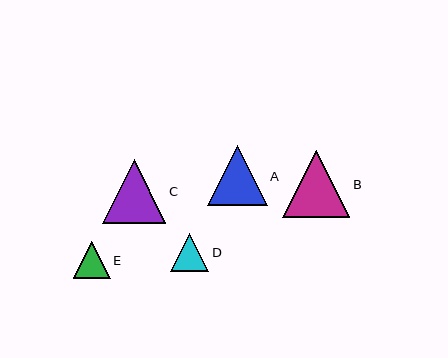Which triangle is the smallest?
Triangle E is the smallest with a size of approximately 37 pixels.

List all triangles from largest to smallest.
From largest to smallest: B, C, A, D, E.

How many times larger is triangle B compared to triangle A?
Triangle B is approximately 1.1 times the size of triangle A.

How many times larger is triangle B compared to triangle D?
Triangle B is approximately 1.8 times the size of triangle D.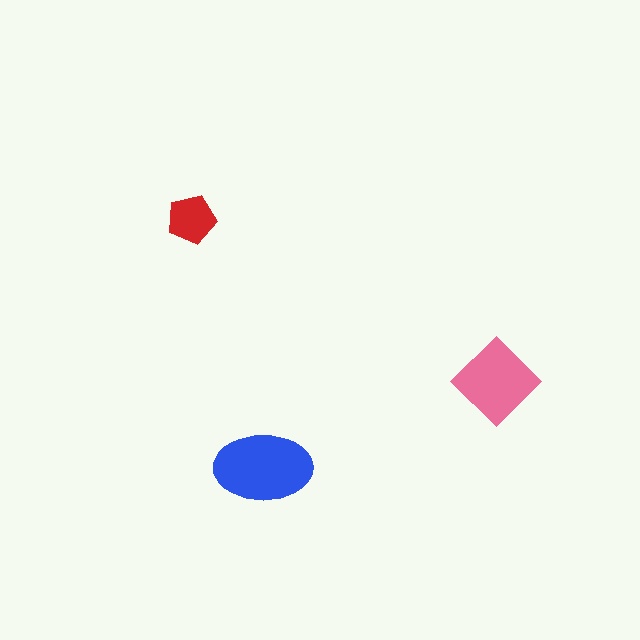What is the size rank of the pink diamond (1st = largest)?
2nd.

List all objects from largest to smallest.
The blue ellipse, the pink diamond, the red pentagon.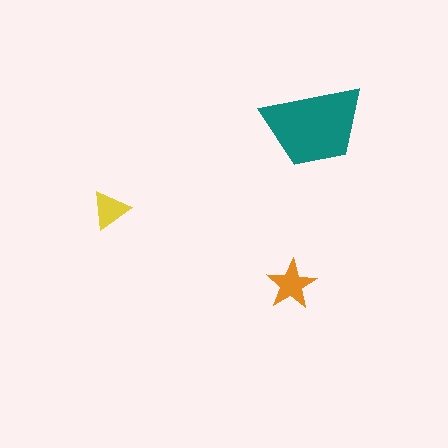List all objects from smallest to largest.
The yellow triangle, the orange star, the teal trapezoid.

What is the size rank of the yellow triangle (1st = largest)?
3rd.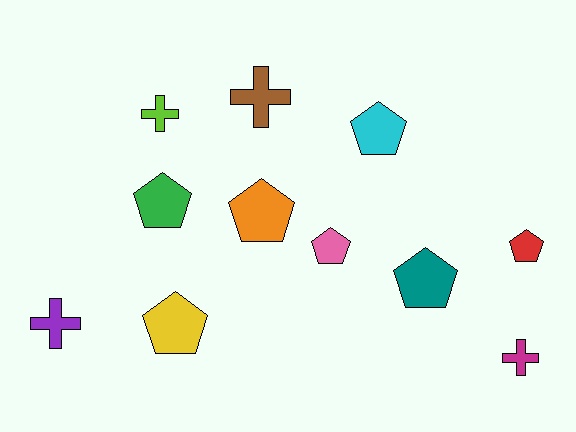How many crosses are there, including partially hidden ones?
There are 4 crosses.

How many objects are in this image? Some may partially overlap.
There are 11 objects.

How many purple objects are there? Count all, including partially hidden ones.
There is 1 purple object.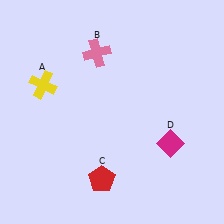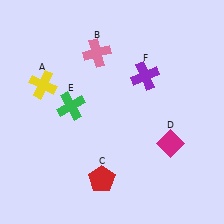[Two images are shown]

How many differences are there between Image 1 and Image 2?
There are 2 differences between the two images.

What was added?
A green cross (E), a purple cross (F) were added in Image 2.